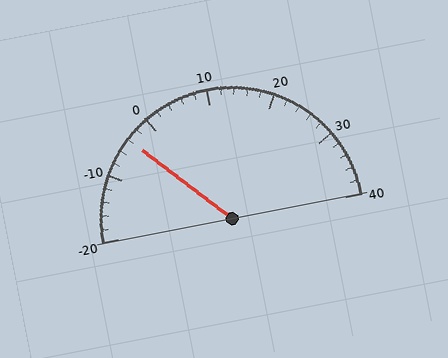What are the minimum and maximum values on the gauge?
The gauge ranges from -20 to 40.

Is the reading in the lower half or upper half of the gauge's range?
The reading is in the lower half of the range (-20 to 40).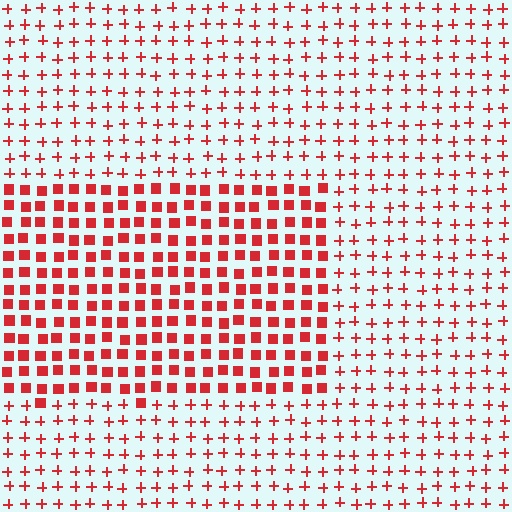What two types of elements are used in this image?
The image uses squares inside the rectangle region and plus signs outside it.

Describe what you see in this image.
The image is filled with small red elements arranged in a uniform grid. A rectangle-shaped region contains squares, while the surrounding area contains plus signs. The boundary is defined purely by the change in element shape.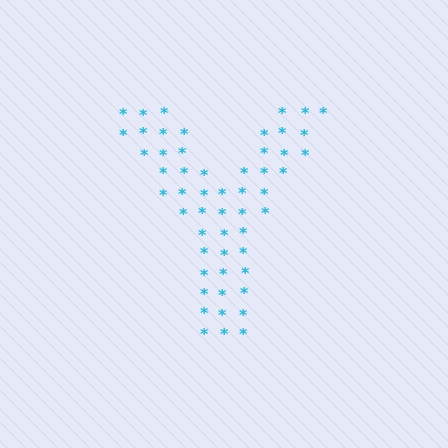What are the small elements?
The small elements are asterisks.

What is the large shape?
The large shape is the letter Y.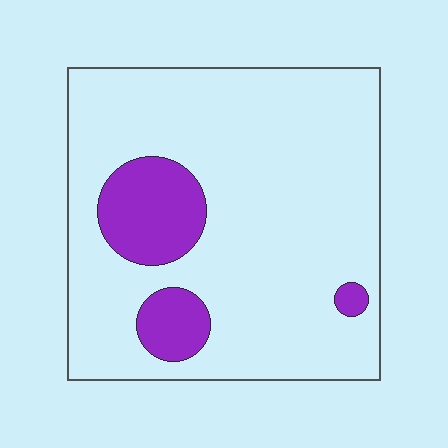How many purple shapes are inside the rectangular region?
3.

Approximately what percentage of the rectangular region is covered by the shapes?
Approximately 15%.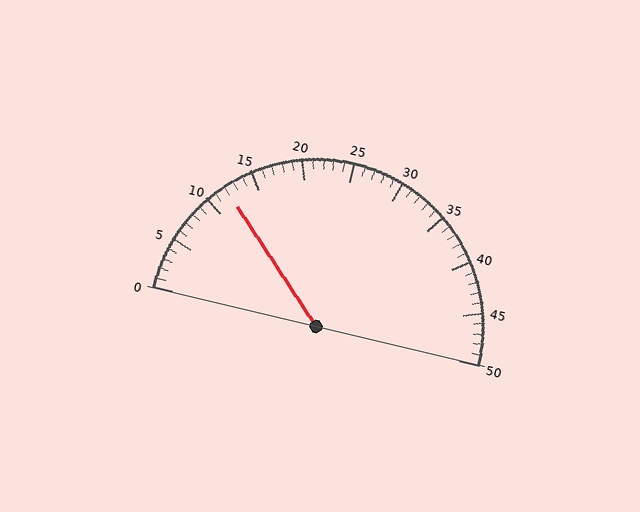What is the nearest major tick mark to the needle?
The nearest major tick mark is 10.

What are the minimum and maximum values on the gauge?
The gauge ranges from 0 to 50.